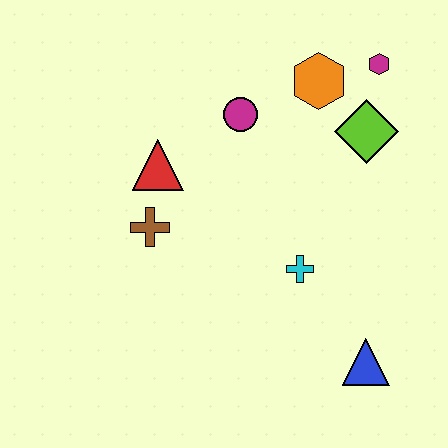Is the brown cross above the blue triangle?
Yes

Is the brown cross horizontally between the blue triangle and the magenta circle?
No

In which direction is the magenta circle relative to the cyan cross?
The magenta circle is above the cyan cross.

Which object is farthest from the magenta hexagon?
The blue triangle is farthest from the magenta hexagon.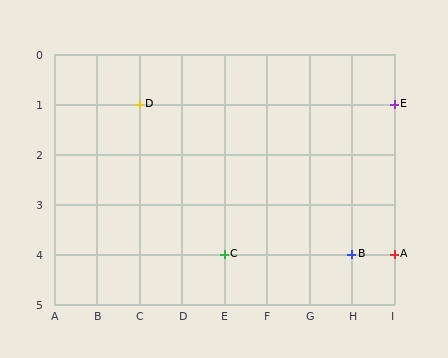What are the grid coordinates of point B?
Point B is at grid coordinates (H, 4).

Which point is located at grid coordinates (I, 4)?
Point A is at (I, 4).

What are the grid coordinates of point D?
Point D is at grid coordinates (C, 1).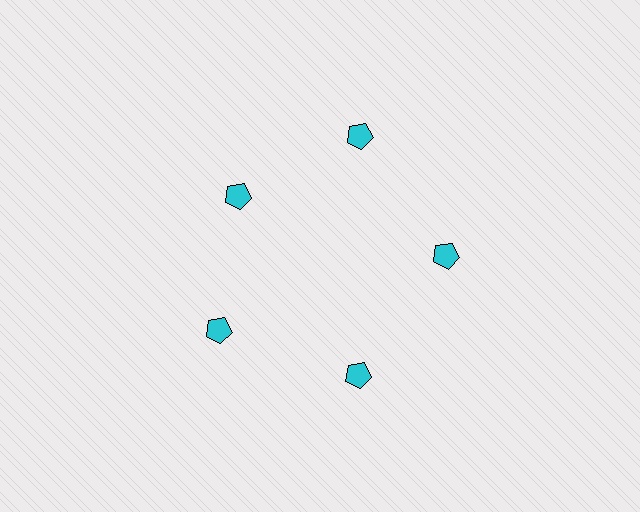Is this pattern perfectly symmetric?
No. The 5 cyan pentagons are arranged in a ring, but one element near the 10 o'clock position is pulled inward toward the center, breaking the 5-fold rotational symmetry.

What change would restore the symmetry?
The symmetry would be restored by moving it outward, back onto the ring so that all 5 pentagons sit at equal angles and equal distance from the center.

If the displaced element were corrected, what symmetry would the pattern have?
It would have 5-fold rotational symmetry — the pattern would map onto itself every 72 degrees.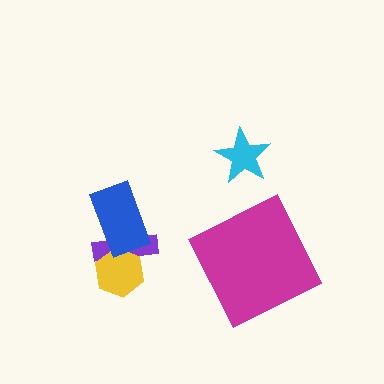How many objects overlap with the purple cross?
2 objects overlap with the purple cross.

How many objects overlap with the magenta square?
0 objects overlap with the magenta square.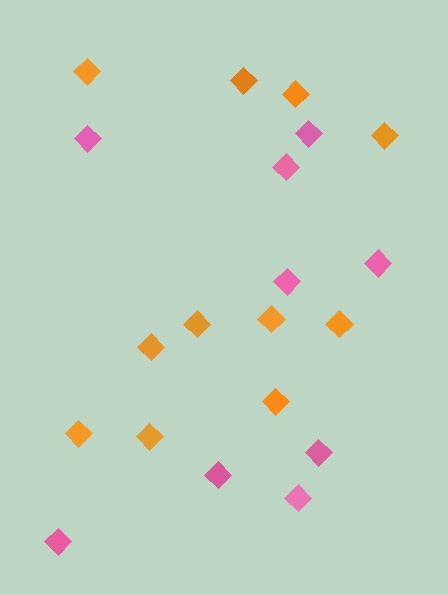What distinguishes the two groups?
There are 2 groups: one group of orange diamonds (11) and one group of pink diamonds (9).